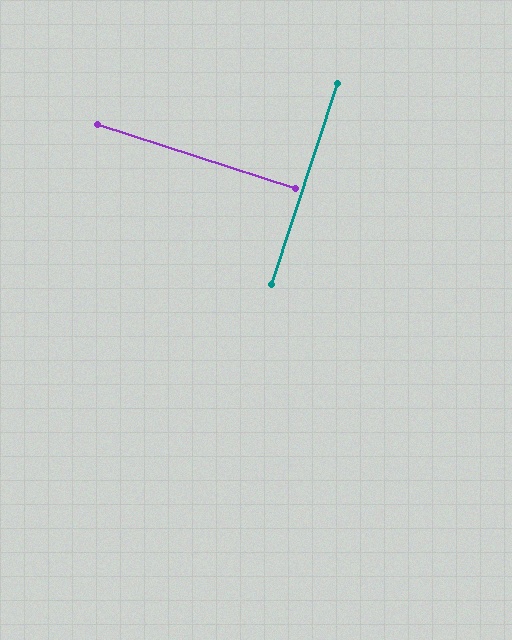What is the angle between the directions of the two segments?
Approximately 90 degrees.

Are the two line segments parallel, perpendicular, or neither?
Perpendicular — they meet at approximately 90°.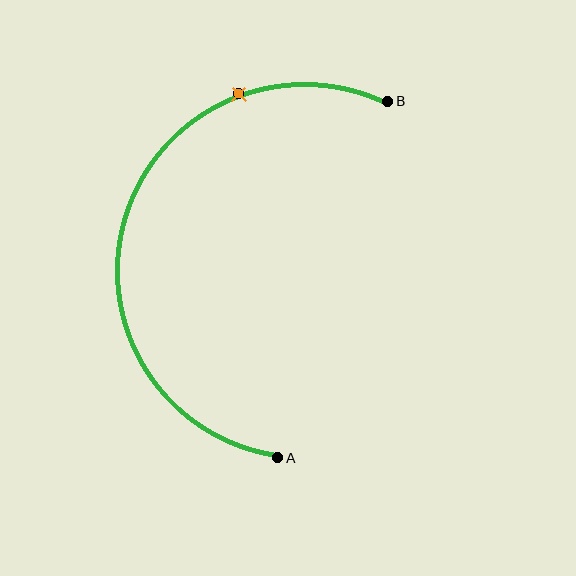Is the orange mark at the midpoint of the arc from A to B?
No. The orange mark lies on the arc but is closer to endpoint B. The arc midpoint would be at the point on the curve equidistant along the arc from both A and B.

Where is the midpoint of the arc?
The arc midpoint is the point on the curve farthest from the straight line joining A and B. It sits to the left of that line.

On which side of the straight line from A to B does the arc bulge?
The arc bulges to the left of the straight line connecting A and B.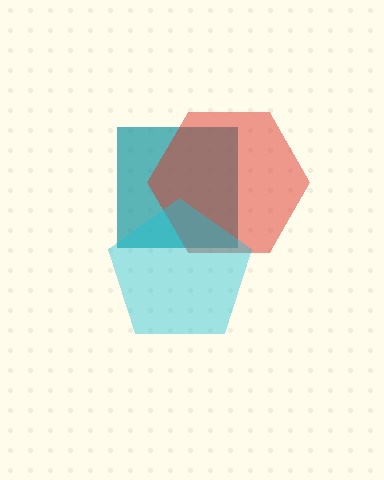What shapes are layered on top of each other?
The layered shapes are: a teal square, a red hexagon, a cyan pentagon.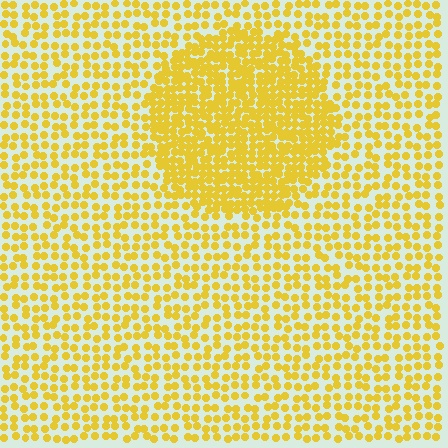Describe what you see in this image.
The image contains small yellow elements arranged at two different densities. A circle-shaped region is visible where the elements are more densely packed than the surrounding area.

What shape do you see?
I see a circle.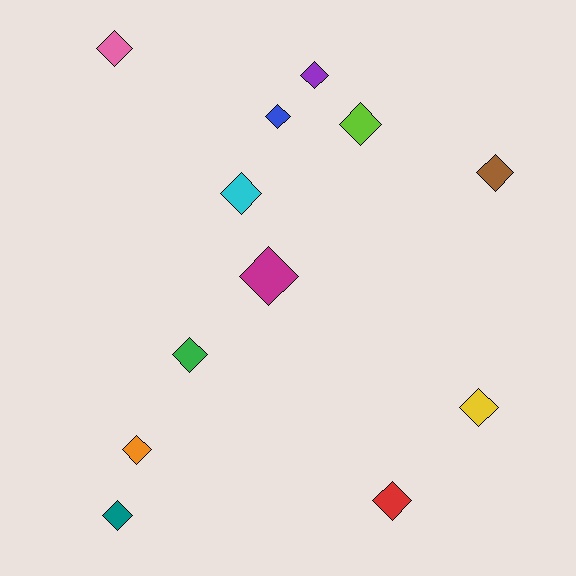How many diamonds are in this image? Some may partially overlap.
There are 12 diamonds.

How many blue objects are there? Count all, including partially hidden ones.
There is 1 blue object.